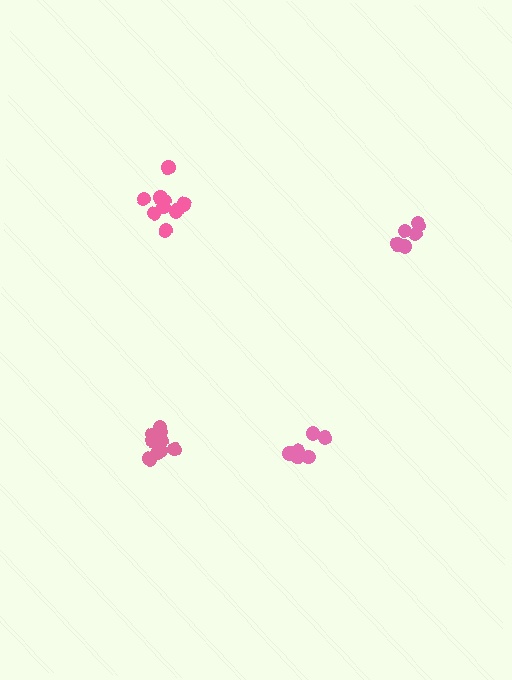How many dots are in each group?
Group 1: 10 dots, Group 2: 6 dots, Group 3: 6 dots, Group 4: 10 dots (32 total).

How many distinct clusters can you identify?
There are 4 distinct clusters.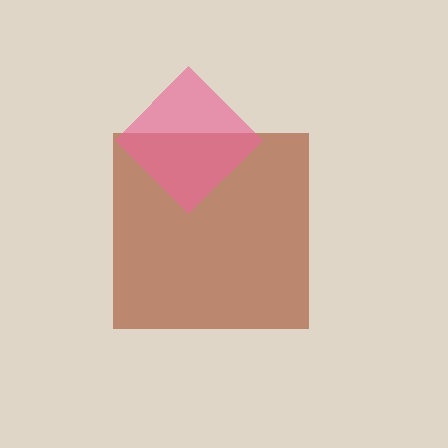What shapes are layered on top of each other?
The layered shapes are: a brown square, a pink diamond.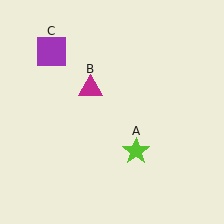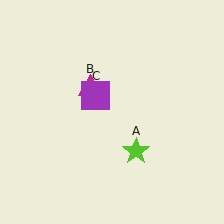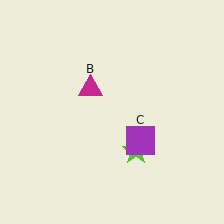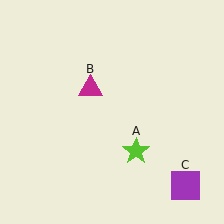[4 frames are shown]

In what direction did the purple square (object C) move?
The purple square (object C) moved down and to the right.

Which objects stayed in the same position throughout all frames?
Lime star (object A) and magenta triangle (object B) remained stationary.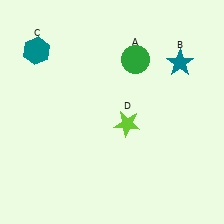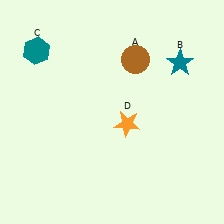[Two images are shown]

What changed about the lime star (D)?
In Image 1, D is lime. In Image 2, it changed to orange.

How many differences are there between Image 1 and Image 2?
There are 2 differences between the two images.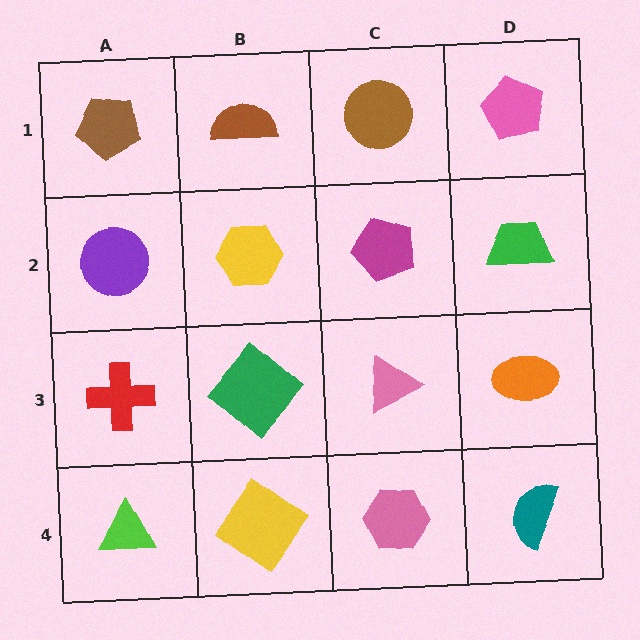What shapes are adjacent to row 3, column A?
A purple circle (row 2, column A), a lime triangle (row 4, column A), a green diamond (row 3, column B).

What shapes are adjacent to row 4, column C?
A pink triangle (row 3, column C), a yellow diamond (row 4, column B), a teal semicircle (row 4, column D).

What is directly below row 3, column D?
A teal semicircle.